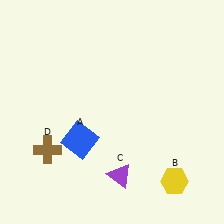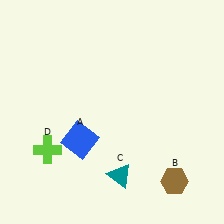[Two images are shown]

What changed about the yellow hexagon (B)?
In Image 1, B is yellow. In Image 2, it changed to brown.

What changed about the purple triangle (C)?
In Image 1, C is purple. In Image 2, it changed to teal.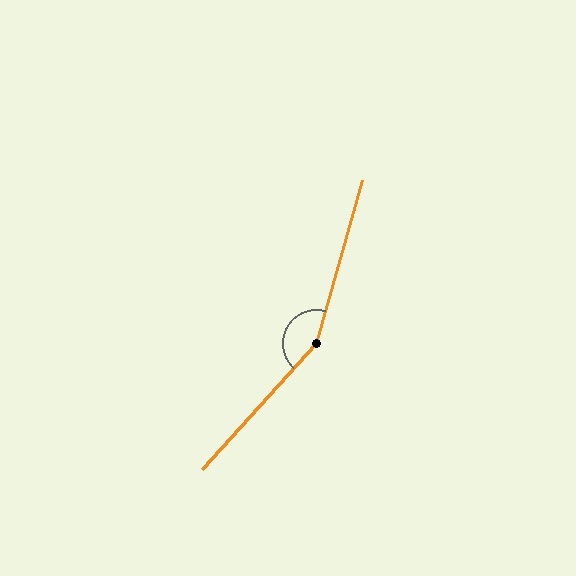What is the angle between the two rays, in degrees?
Approximately 154 degrees.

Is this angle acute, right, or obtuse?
It is obtuse.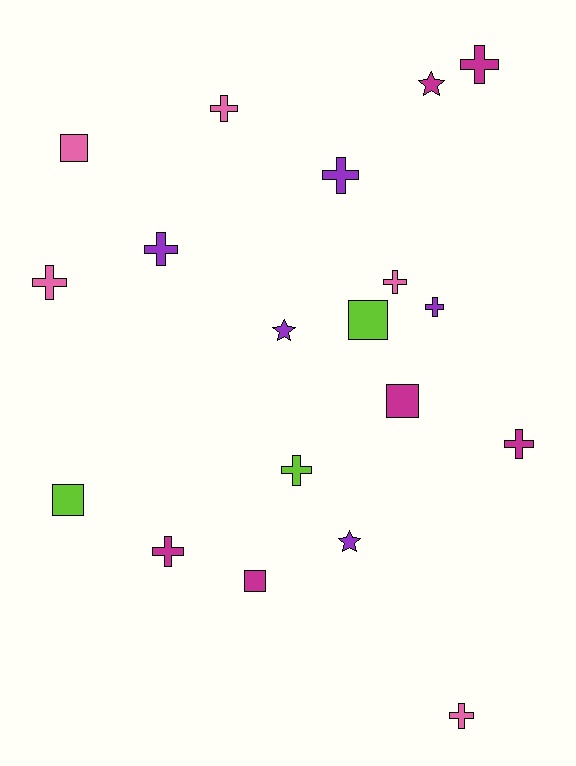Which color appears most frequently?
Magenta, with 6 objects.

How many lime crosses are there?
There is 1 lime cross.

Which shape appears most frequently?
Cross, with 11 objects.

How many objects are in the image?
There are 19 objects.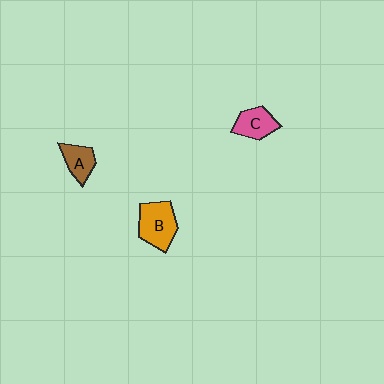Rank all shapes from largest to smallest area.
From largest to smallest: B (orange), C (pink), A (brown).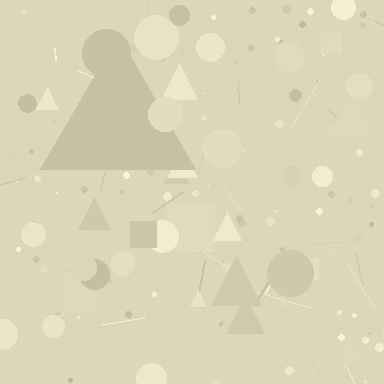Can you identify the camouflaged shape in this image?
The camouflaged shape is a triangle.